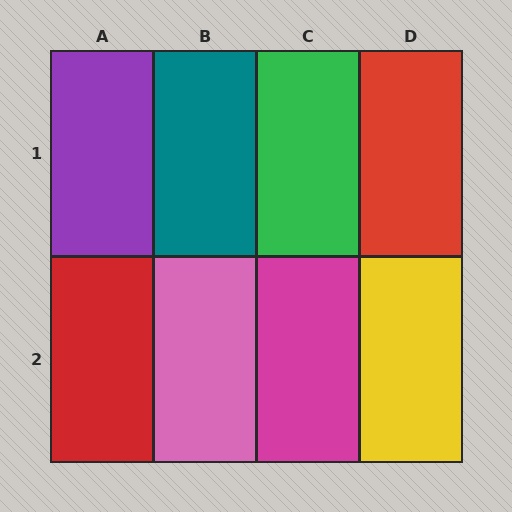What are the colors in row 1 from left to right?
Purple, teal, green, red.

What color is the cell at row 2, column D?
Yellow.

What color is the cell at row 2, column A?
Red.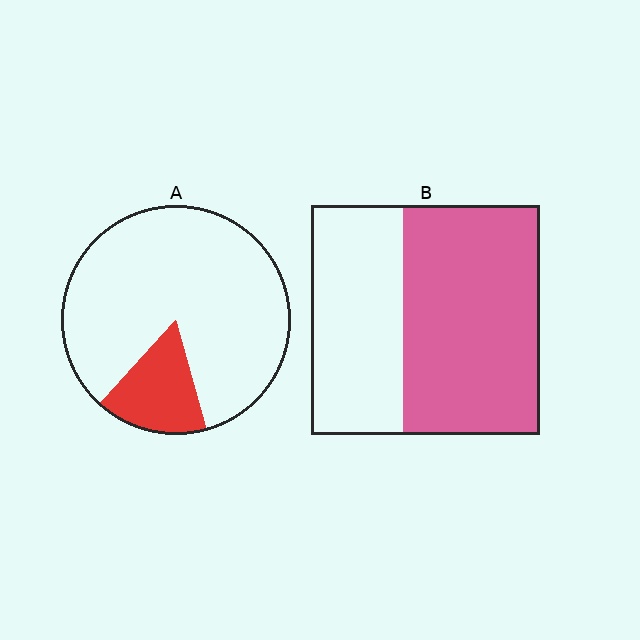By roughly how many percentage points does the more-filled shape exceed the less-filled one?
By roughly 45 percentage points (B over A).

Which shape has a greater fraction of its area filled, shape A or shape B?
Shape B.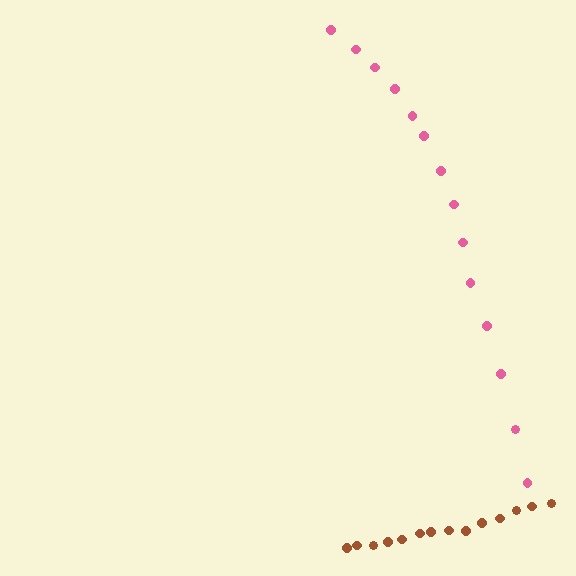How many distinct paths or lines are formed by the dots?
There are 2 distinct paths.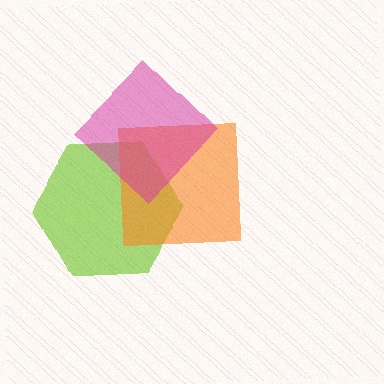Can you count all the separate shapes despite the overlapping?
Yes, there are 3 separate shapes.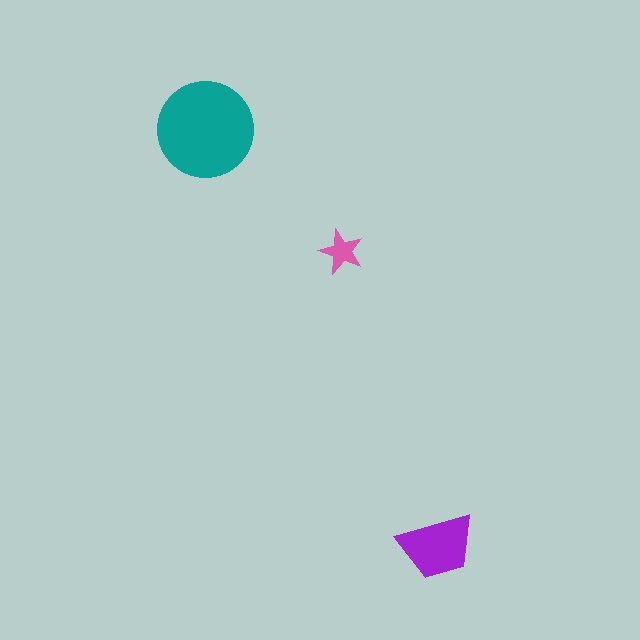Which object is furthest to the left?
The teal circle is leftmost.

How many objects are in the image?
There are 3 objects in the image.